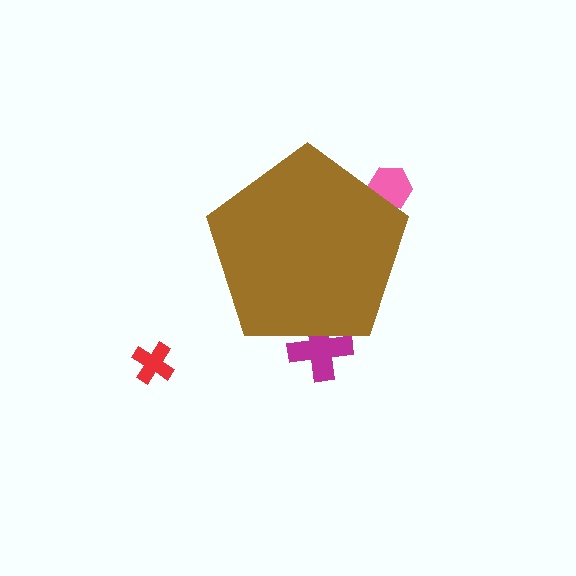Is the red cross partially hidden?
No, the red cross is fully visible.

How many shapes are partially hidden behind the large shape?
2 shapes are partially hidden.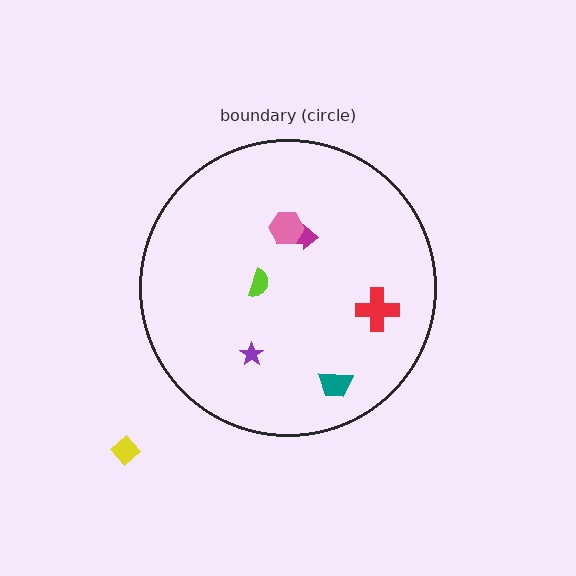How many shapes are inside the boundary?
6 inside, 1 outside.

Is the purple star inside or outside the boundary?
Inside.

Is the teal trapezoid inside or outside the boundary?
Inside.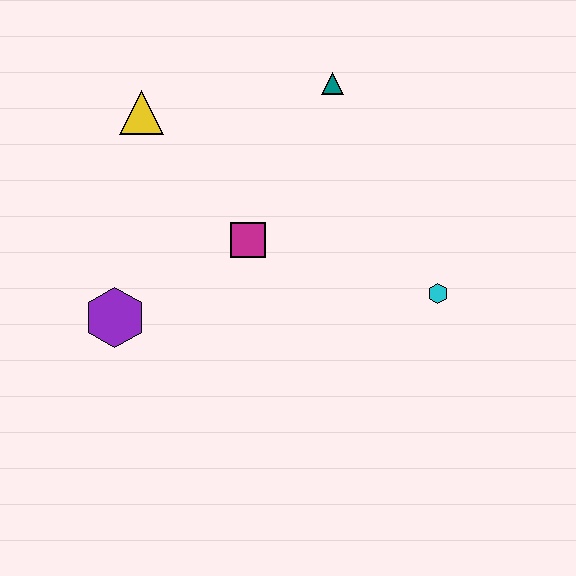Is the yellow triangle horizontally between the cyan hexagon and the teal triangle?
No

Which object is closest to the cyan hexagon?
The magenta square is closest to the cyan hexagon.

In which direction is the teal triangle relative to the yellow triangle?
The teal triangle is to the right of the yellow triangle.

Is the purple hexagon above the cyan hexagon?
No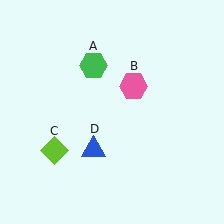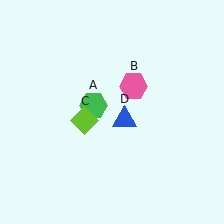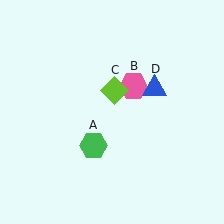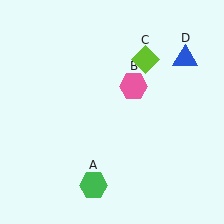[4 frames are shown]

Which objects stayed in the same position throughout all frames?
Pink hexagon (object B) remained stationary.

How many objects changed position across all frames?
3 objects changed position: green hexagon (object A), lime diamond (object C), blue triangle (object D).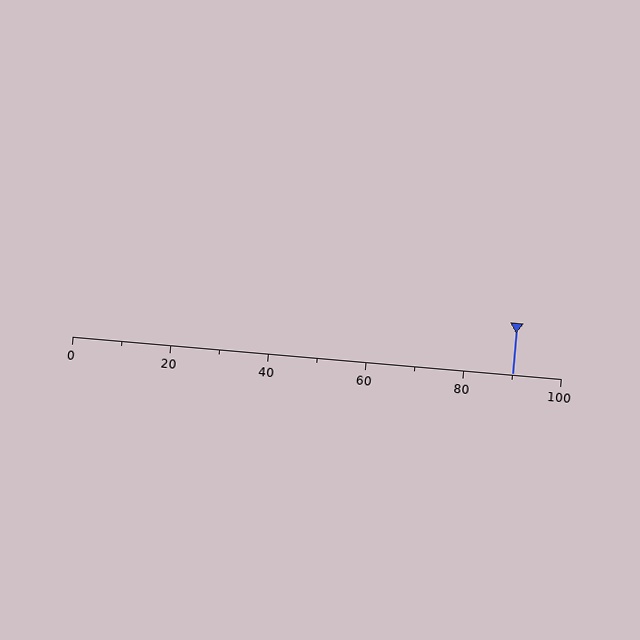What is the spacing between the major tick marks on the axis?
The major ticks are spaced 20 apart.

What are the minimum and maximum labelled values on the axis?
The axis runs from 0 to 100.